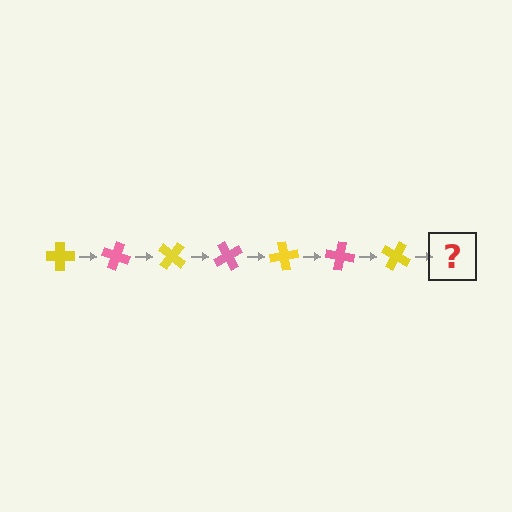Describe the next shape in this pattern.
It should be a pink cross, rotated 140 degrees from the start.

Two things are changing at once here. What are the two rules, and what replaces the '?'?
The two rules are that it rotates 20 degrees each step and the color cycles through yellow and pink. The '?' should be a pink cross, rotated 140 degrees from the start.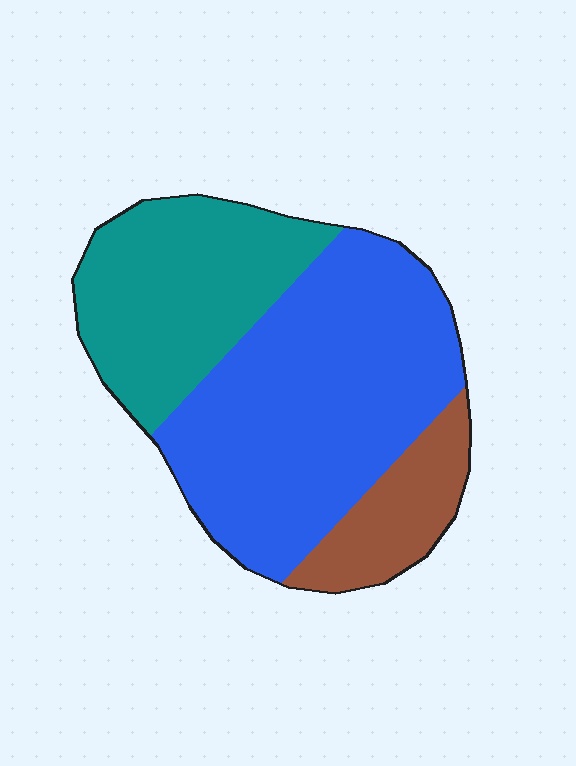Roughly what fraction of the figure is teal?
Teal takes up between a quarter and a half of the figure.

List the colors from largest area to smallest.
From largest to smallest: blue, teal, brown.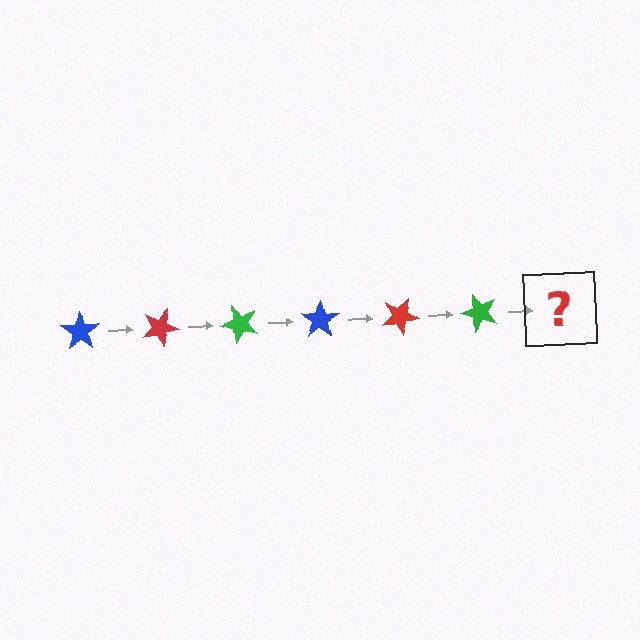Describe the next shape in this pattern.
It should be a blue star, rotated 150 degrees from the start.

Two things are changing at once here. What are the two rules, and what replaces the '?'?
The two rules are that it rotates 25 degrees each step and the color cycles through blue, red, and green. The '?' should be a blue star, rotated 150 degrees from the start.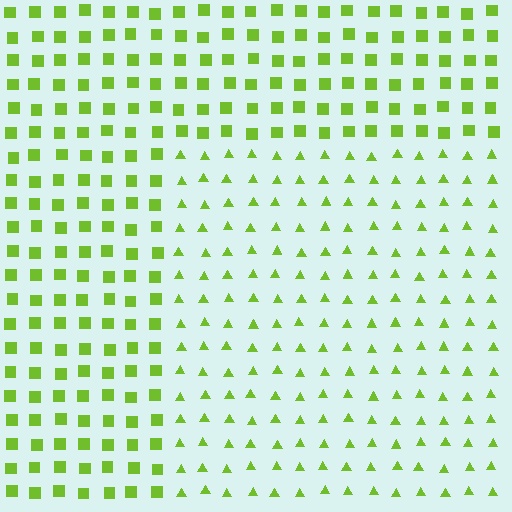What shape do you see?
I see a rectangle.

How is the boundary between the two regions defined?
The boundary is defined by a change in element shape: triangles inside vs. squares outside. All elements share the same color and spacing.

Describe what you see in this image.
The image is filled with small lime elements arranged in a uniform grid. A rectangle-shaped region contains triangles, while the surrounding area contains squares. The boundary is defined purely by the change in element shape.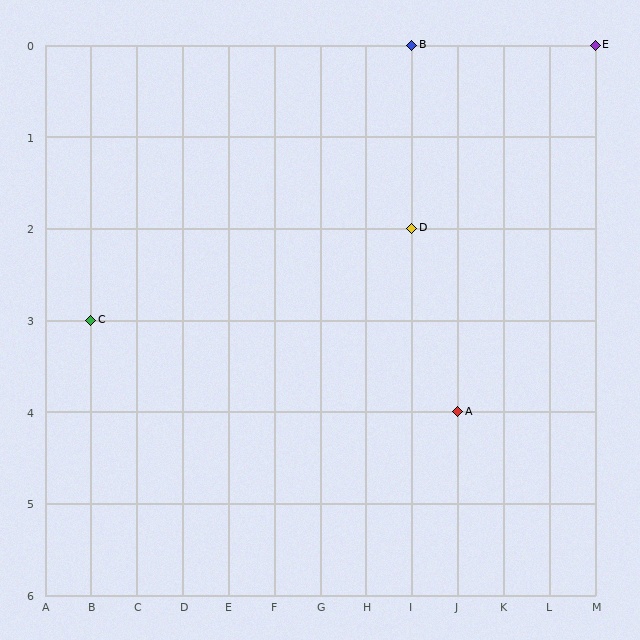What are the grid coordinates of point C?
Point C is at grid coordinates (B, 3).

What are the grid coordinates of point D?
Point D is at grid coordinates (I, 2).